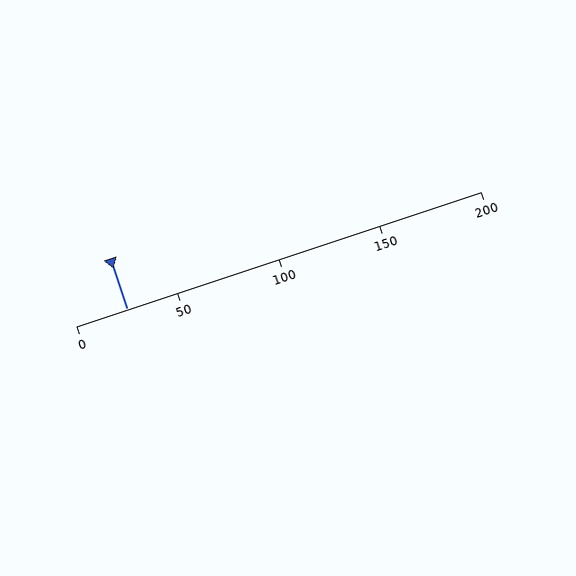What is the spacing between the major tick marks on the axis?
The major ticks are spaced 50 apart.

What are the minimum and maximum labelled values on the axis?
The axis runs from 0 to 200.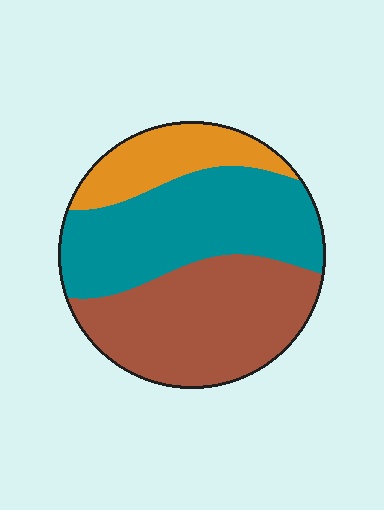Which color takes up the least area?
Orange, at roughly 20%.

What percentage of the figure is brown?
Brown covers about 40% of the figure.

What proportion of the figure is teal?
Teal takes up between a quarter and a half of the figure.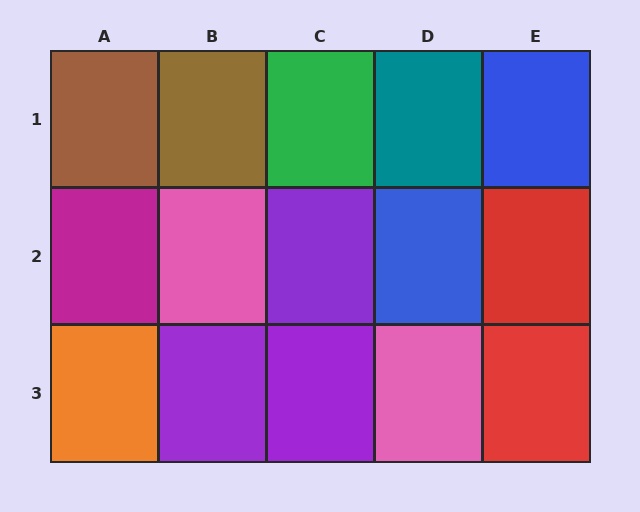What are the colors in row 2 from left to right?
Magenta, pink, purple, blue, red.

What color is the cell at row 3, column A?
Orange.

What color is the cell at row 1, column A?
Brown.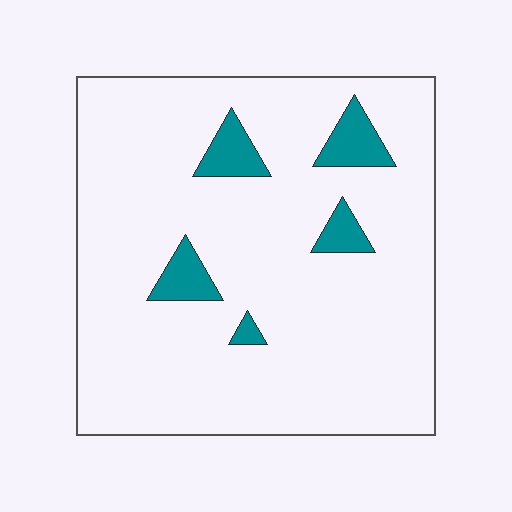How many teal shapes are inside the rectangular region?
5.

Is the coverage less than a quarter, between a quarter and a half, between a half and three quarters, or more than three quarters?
Less than a quarter.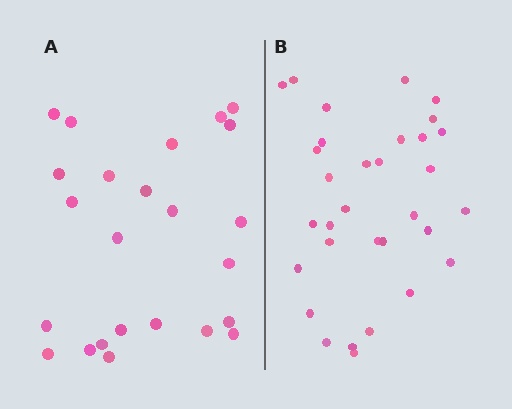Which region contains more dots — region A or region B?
Region B (the right region) has more dots.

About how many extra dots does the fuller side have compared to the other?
Region B has roughly 8 or so more dots than region A.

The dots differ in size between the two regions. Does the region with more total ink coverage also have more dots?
No. Region A has more total ink coverage because its dots are larger, but region B actually contains more individual dots. Total area can be misleading — the number of items is what matters here.